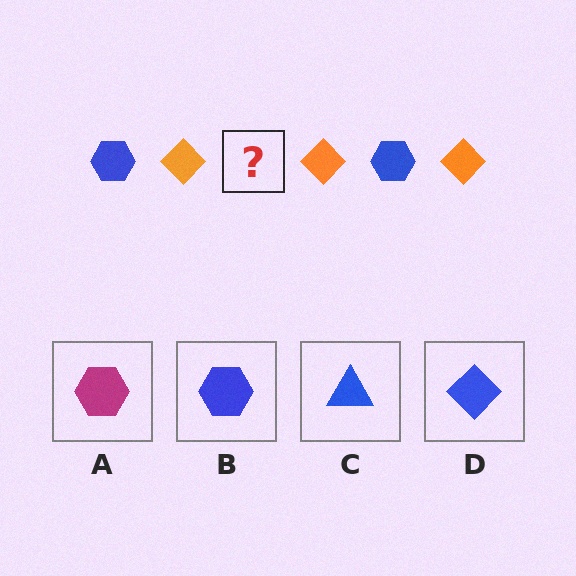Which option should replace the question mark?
Option B.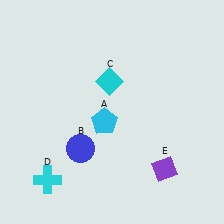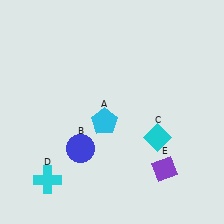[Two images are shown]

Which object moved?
The cyan diamond (C) moved down.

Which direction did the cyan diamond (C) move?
The cyan diamond (C) moved down.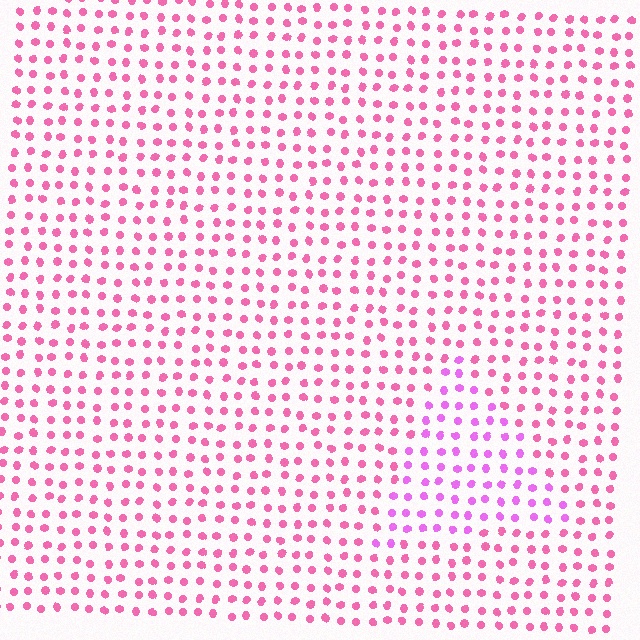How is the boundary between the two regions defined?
The boundary is defined purely by a slight shift in hue (about 32 degrees). Spacing, size, and orientation are identical on both sides.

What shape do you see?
I see a triangle.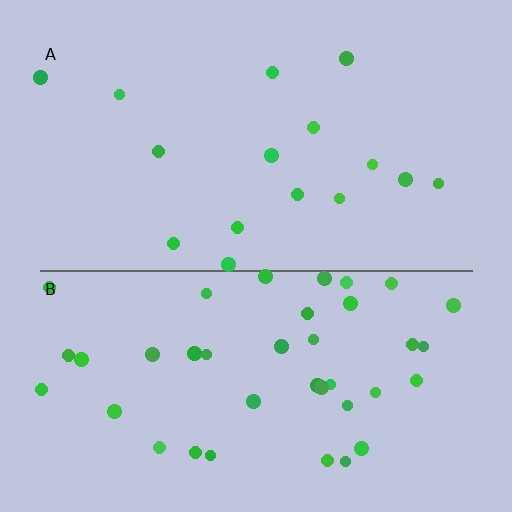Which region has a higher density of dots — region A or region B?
B (the bottom).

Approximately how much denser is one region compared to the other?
Approximately 2.5× — region B over region A.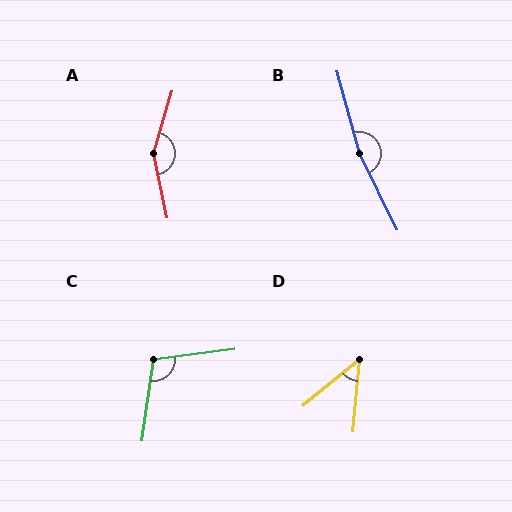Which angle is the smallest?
D, at approximately 46 degrees.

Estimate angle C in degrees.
Approximately 105 degrees.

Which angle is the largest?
B, at approximately 169 degrees.